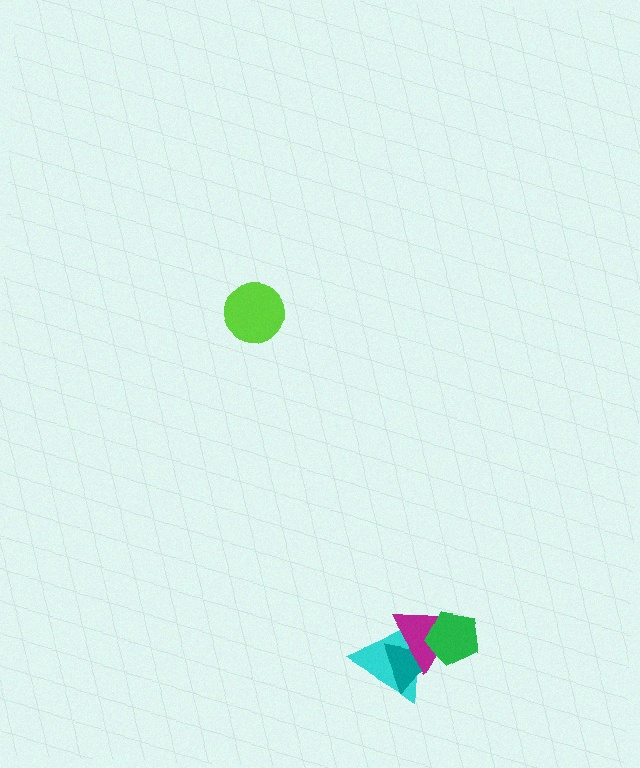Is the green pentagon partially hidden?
No, no other shape covers it.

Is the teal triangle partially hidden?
Yes, it is partially covered by another shape.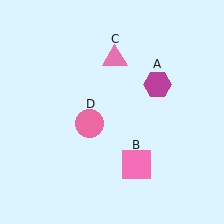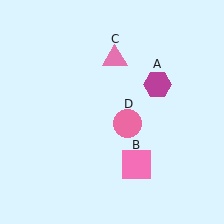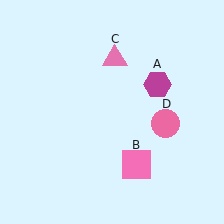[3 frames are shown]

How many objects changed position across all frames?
1 object changed position: pink circle (object D).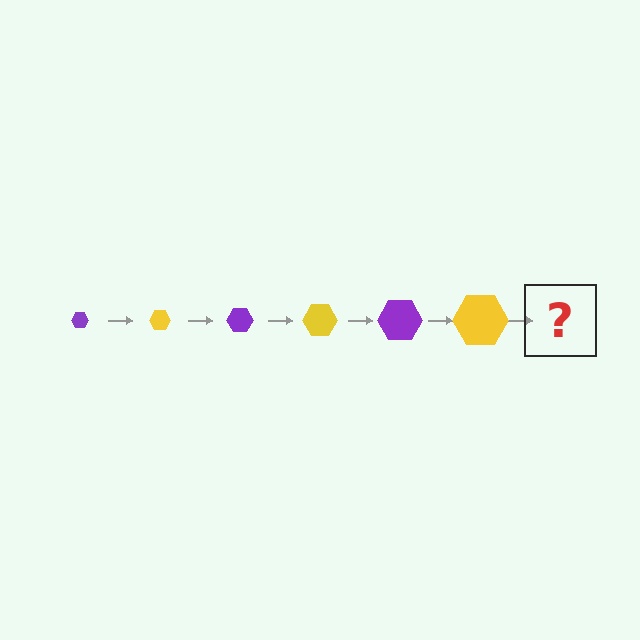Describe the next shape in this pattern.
It should be a purple hexagon, larger than the previous one.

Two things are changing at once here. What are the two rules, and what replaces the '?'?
The two rules are that the hexagon grows larger each step and the color cycles through purple and yellow. The '?' should be a purple hexagon, larger than the previous one.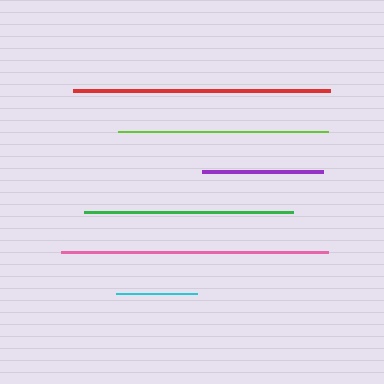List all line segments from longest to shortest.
From longest to shortest: pink, red, lime, green, purple, cyan.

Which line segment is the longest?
The pink line is the longest at approximately 266 pixels.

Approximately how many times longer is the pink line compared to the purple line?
The pink line is approximately 2.2 times the length of the purple line.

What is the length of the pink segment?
The pink segment is approximately 266 pixels long.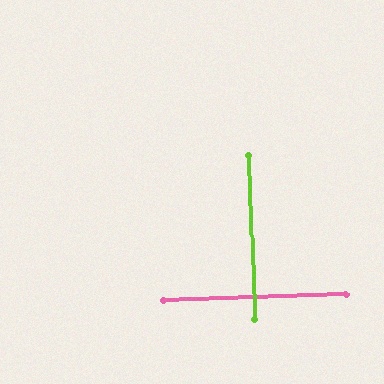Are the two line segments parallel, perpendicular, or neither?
Perpendicular — they meet at approximately 90°.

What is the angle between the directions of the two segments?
Approximately 90 degrees.